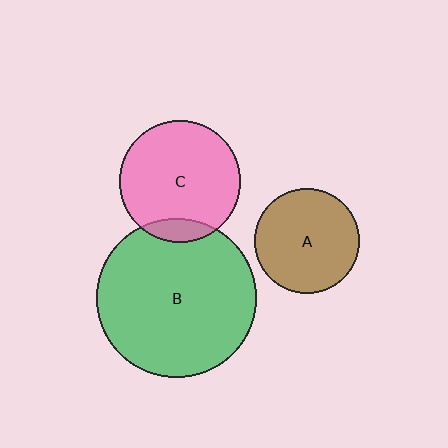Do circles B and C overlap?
Yes.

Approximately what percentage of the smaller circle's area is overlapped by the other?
Approximately 10%.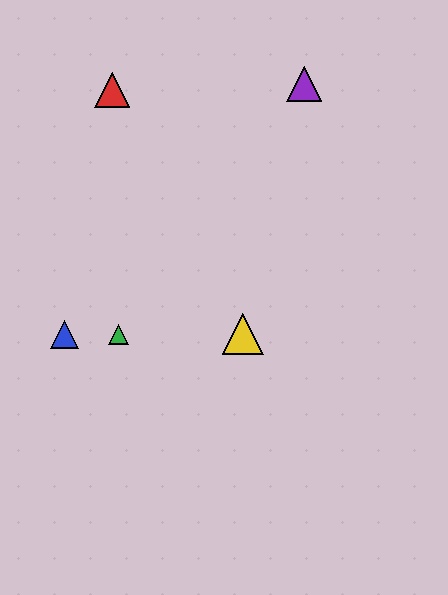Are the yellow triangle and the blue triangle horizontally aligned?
Yes, both are at y≈334.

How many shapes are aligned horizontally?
3 shapes (the blue triangle, the green triangle, the yellow triangle) are aligned horizontally.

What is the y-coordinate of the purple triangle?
The purple triangle is at y≈84.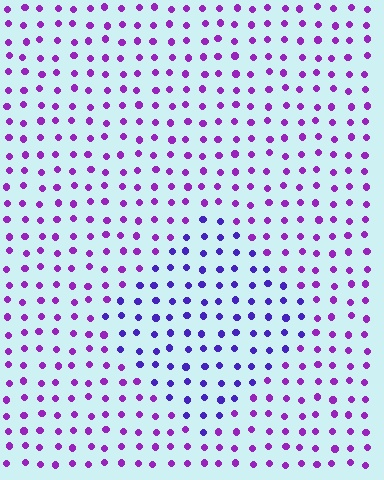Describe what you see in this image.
The image is filled with small purple elements in a uniform arrangement. A diamond-shaped region is visible where the elements are tinted to a slightly different hue, forming a subtle color boundary.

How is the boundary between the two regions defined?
The boundary is defined purely by a slight shift in hue (about 33 degrees). Spacing, size, and orientation are identical on both sides.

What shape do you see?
I see a diamond.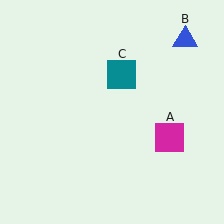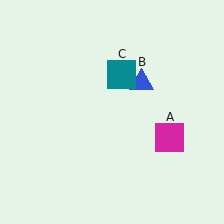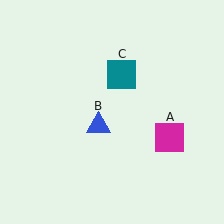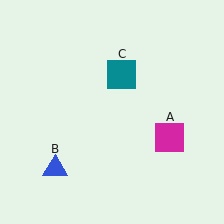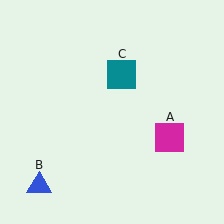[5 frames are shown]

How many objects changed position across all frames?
1 object changed position: blue triangle (object B).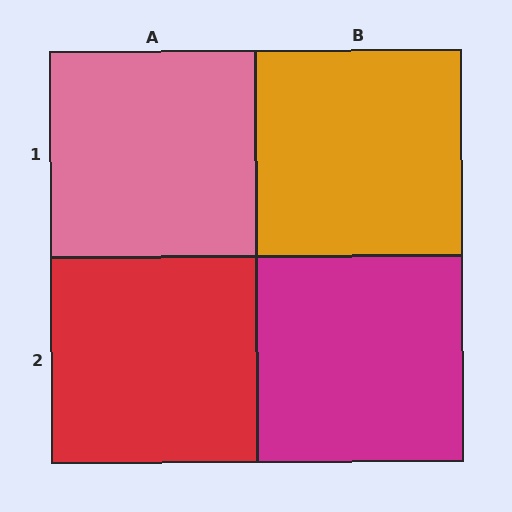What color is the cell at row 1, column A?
Pink.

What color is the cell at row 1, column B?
Orange.